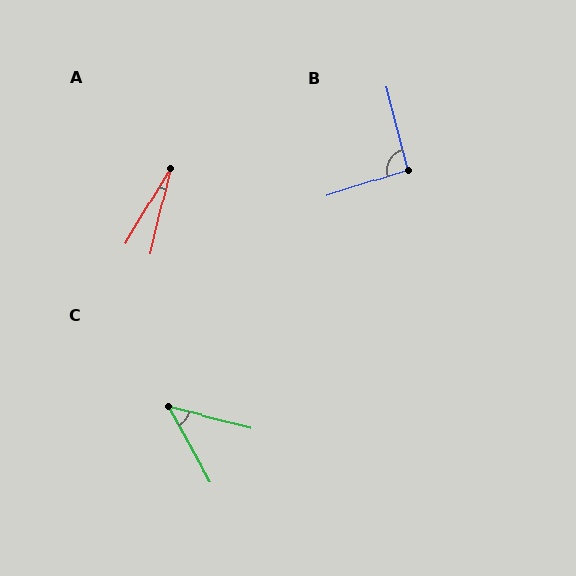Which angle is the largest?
B, at approximately 93 degrees.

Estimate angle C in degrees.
Approximately 47 degrees.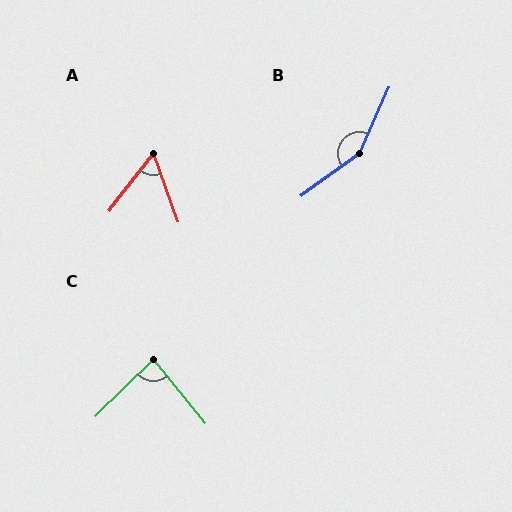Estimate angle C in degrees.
Approximately 85 degrees.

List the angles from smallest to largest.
A (57°), C (85°), B (150°).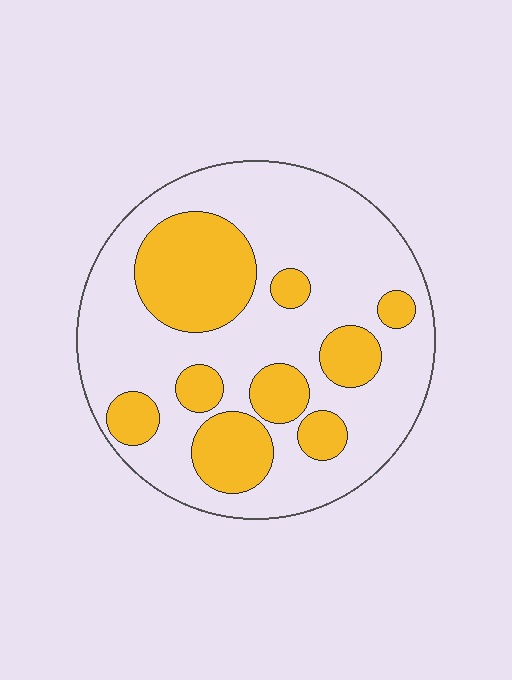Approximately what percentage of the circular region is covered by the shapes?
Approximately 30%.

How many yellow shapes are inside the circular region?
9.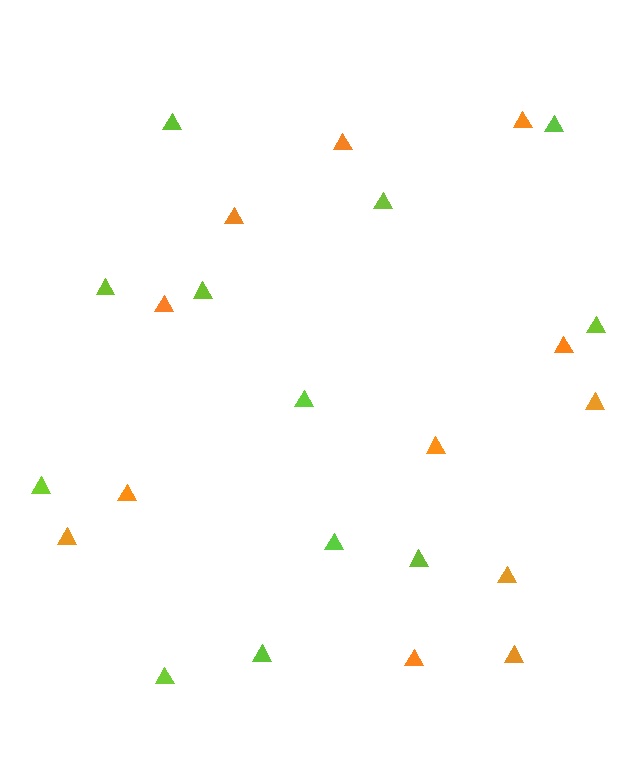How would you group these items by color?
There are 2 groups: one group of lime triangles (12) and one group of orange triangles (12).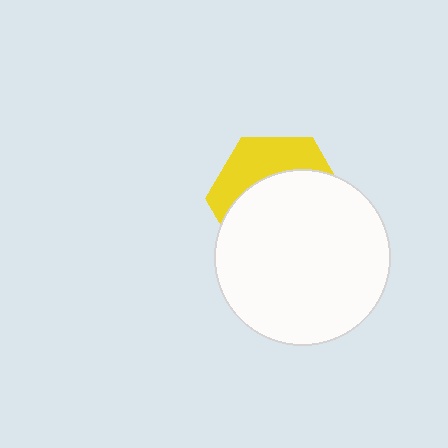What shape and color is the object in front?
The object in front is a white circle.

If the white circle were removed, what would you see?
You would see the complete yellow hexagon.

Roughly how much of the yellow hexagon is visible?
A small part of it is visible (roughly 34%).